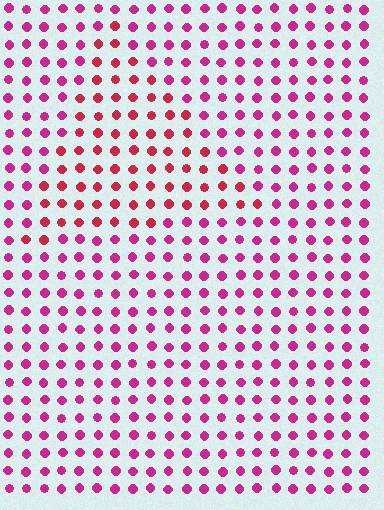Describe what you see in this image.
The image is filled with small magenta elements in a uniform arrangement. A triangle-shaped region is visible where the elements are tinted to a slightly different hue, forming a subtle color boundary.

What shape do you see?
I see a triangle.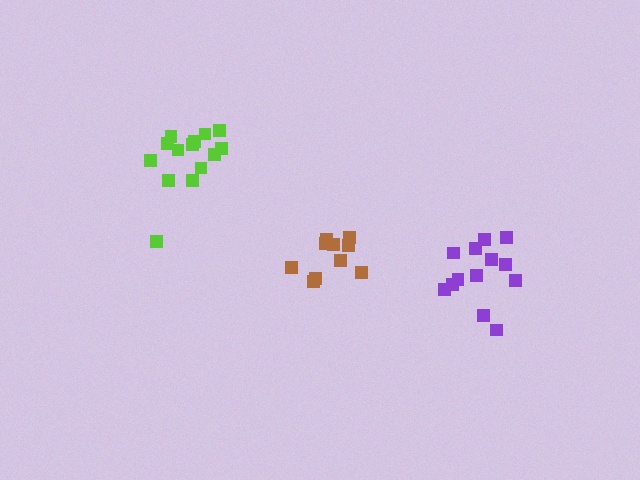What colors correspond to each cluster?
The clusters are colored: lime, purple, brown.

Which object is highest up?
The lime cluster is topmost.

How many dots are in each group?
Group 1: 14 dots, Group 2: 13 dots, Group 3: 10 dots (37 total).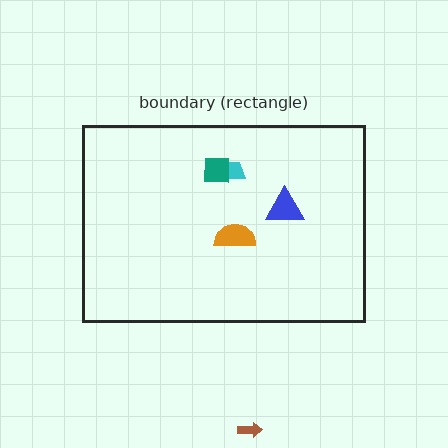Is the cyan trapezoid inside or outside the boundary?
Inside.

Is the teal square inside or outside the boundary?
Inside.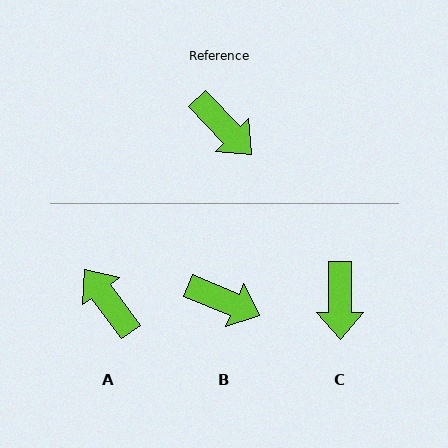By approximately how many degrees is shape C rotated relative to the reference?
Approximately 44 degrees clockwise.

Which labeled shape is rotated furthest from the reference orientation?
A, about 172 degrees away.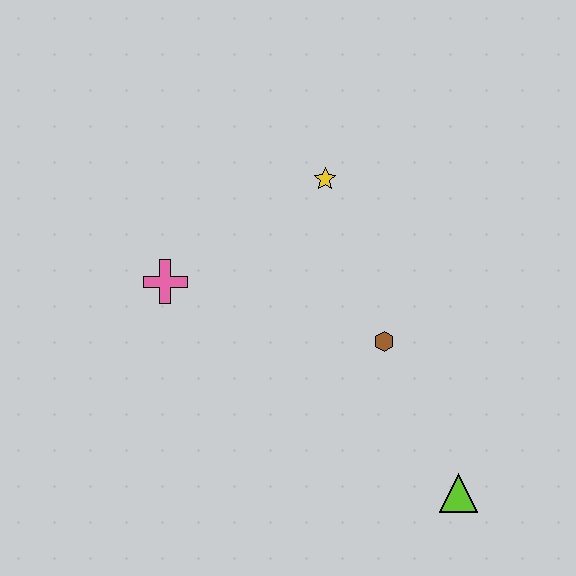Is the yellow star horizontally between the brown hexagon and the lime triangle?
No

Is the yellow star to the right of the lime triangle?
No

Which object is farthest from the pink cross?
The lime triangle is farthest from the pink cross.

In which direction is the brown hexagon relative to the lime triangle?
The brown hexagon is above the lime triangle.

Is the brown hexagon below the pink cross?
Yes